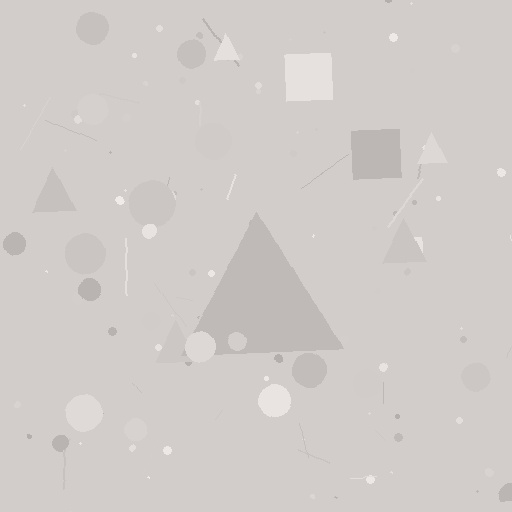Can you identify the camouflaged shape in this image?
The camouflaged shape is a triangle.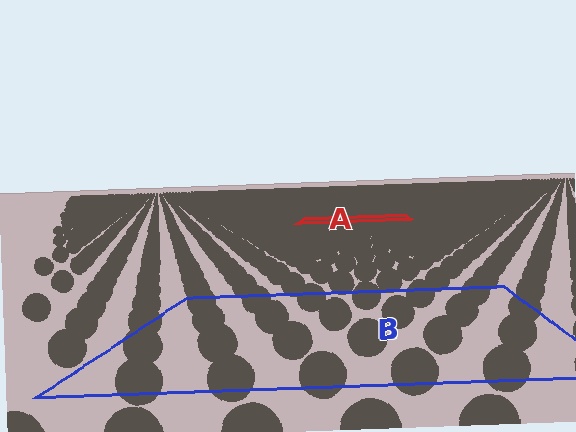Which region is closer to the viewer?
Region B is closer. The texture elements there are larger and more spread out.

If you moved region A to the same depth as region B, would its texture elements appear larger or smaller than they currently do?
They would appear larger. At a closer depth, the same texture elements are projected at a bigger on-screen size.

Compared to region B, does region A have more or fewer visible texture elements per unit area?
Region A has more texture elements per unit area — they are packed more densely because it is farther away.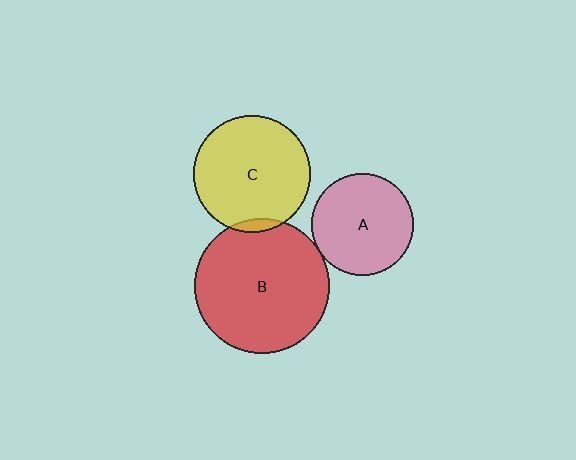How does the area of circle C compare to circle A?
Approximately 1.3 times.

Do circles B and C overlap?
Yes.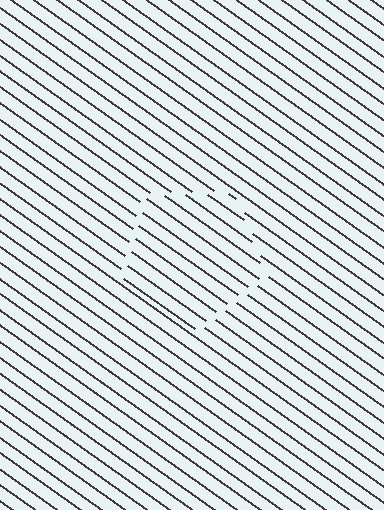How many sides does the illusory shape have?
5 sides — the line-ends trace a pentagon.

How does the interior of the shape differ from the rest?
The interior of the shape contains the same grating, shifted by half a period — the contour is defined by the phase discontinuity where line-ends from the inner and outer gratings abut.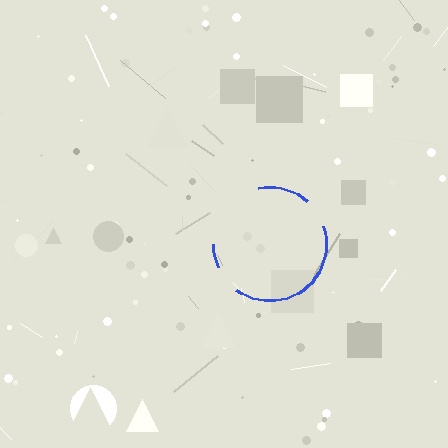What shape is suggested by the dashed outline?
The dashed outline suggests a circle.